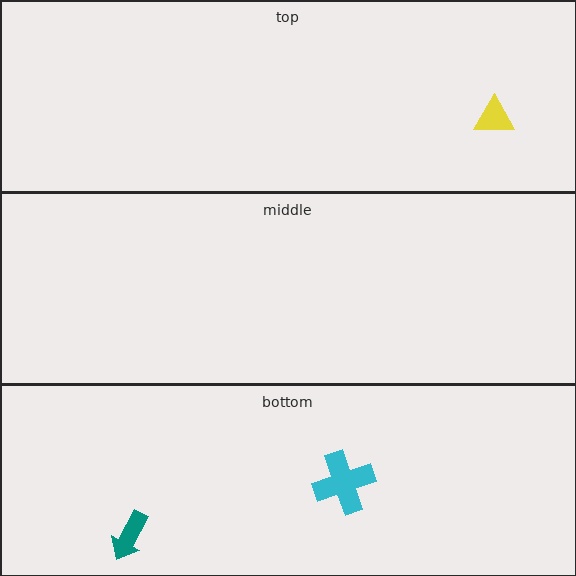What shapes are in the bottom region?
The teal arrow, the cyan cross.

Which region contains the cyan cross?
The bottom region.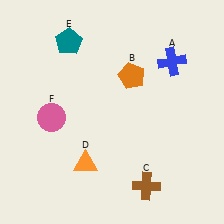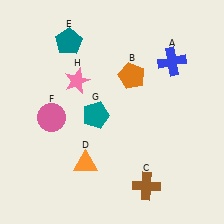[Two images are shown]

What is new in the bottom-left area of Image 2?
A teal pentagon (G) was added in the bottom-left area of Image 2.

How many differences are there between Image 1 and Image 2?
There are 2 differences between the two images.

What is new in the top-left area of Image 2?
A pink star (H) was added in the top-left area of Image 2.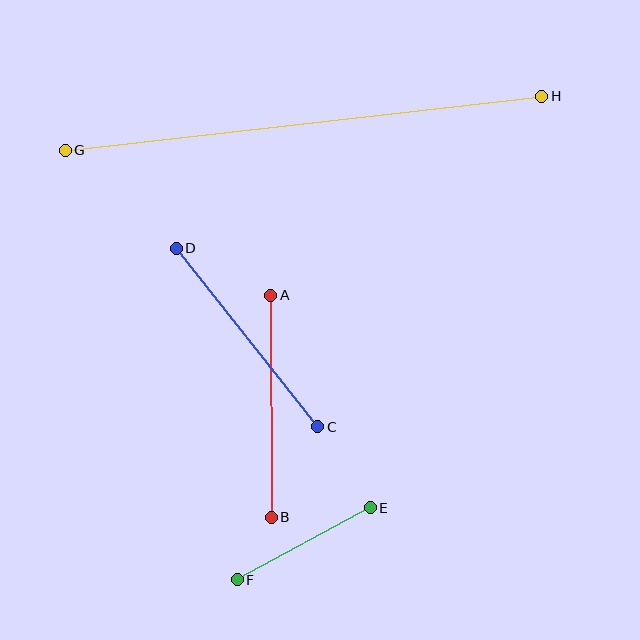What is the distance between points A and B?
The distance is approximately 222 pixels.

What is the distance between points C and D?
The distance is approximately 228 pixels.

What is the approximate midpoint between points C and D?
The midpoint is at approximately (247, 337) pixels.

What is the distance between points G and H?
The distance is approximately 480 pixels.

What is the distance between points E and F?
The distance is approximately 151 pixels.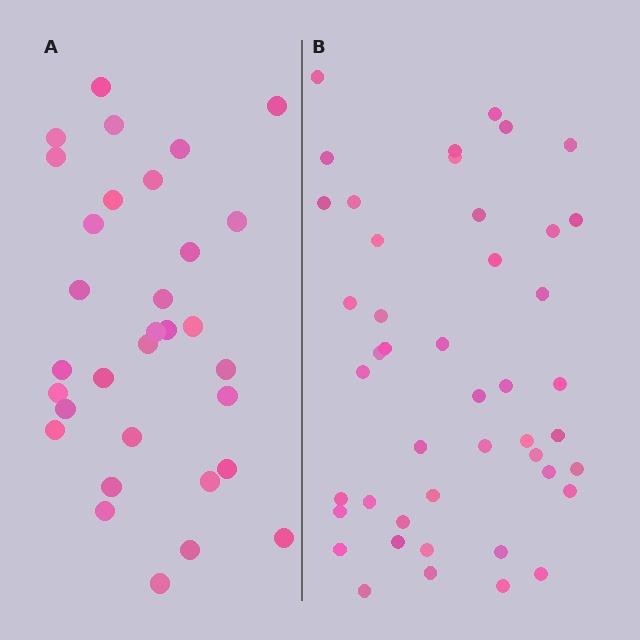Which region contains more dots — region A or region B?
Region B (the right region) has more dots.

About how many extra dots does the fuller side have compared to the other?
Region B has approximately 15 more dots than region A.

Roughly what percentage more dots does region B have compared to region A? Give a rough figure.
About 40% more.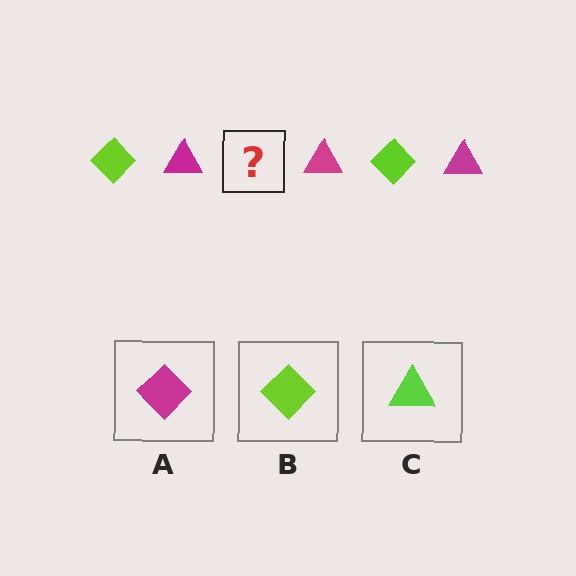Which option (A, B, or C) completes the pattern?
B.